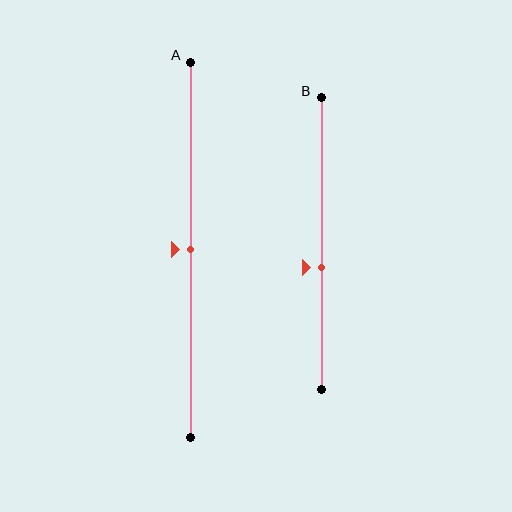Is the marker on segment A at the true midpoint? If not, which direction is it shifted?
Yes, the marker on segment A is at the true midpoint.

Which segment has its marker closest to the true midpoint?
Segment A has its marker closest to the true midpoint.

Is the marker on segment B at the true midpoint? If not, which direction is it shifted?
No, the marker on segment B is shifted downward by about 8% of the segment length.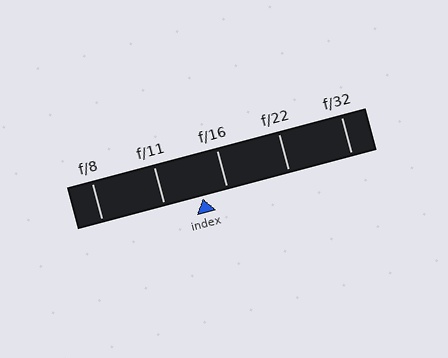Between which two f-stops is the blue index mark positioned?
The index mark is between f/11 and f/16.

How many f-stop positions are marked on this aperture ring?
There are 5 f-stop positions marked.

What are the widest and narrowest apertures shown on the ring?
The widest aperture shown is f/8 and the narrowest is f/32.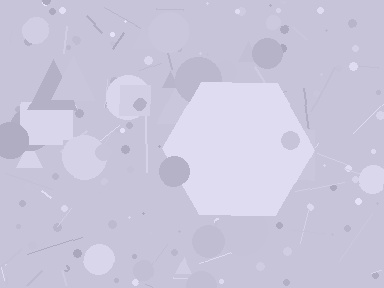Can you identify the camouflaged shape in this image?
The camouflaged shape is a hexagon.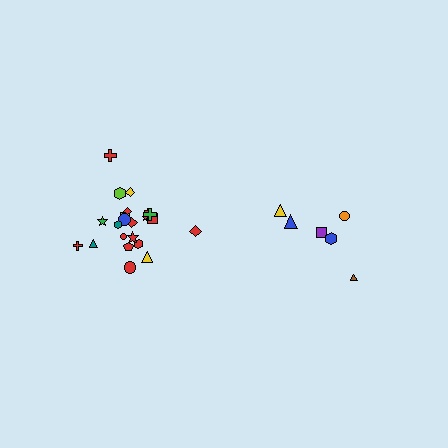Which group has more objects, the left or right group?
The left group.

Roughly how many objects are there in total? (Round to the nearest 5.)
Roughly 30 objects in total.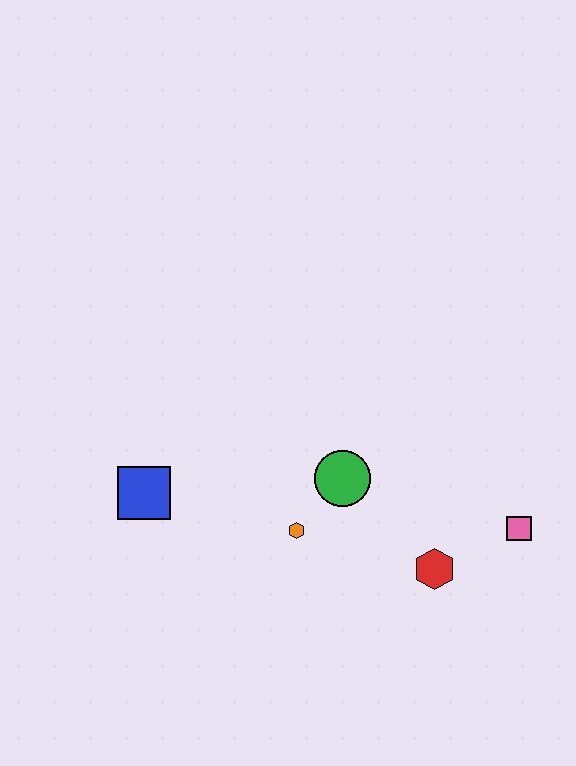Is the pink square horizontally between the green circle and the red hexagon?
No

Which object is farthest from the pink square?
The blue square is farthest from the pink square.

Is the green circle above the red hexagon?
Yes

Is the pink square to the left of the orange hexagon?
No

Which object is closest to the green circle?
The orange hexagon is closest to the green circle.